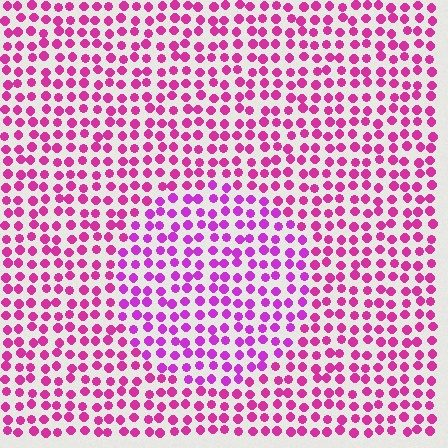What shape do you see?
I see a circle.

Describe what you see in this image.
The image is filled with small magenta elements in a uniform arrangement. A circle-shaped region is visible where the elements are tinted to a slightly different hue, forming a subtle color boundary.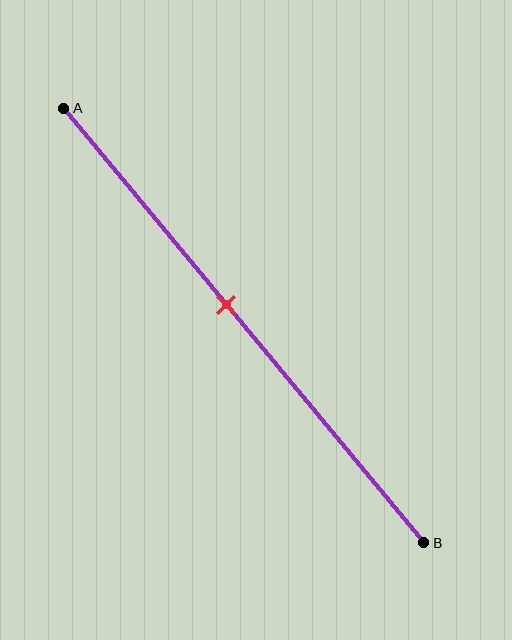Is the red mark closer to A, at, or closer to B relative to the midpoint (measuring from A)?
The red mark is closer to point A than the midpoint of segment AB.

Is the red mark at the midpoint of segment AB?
No, the mark is at about 45% from A, not at the 50% midpoint.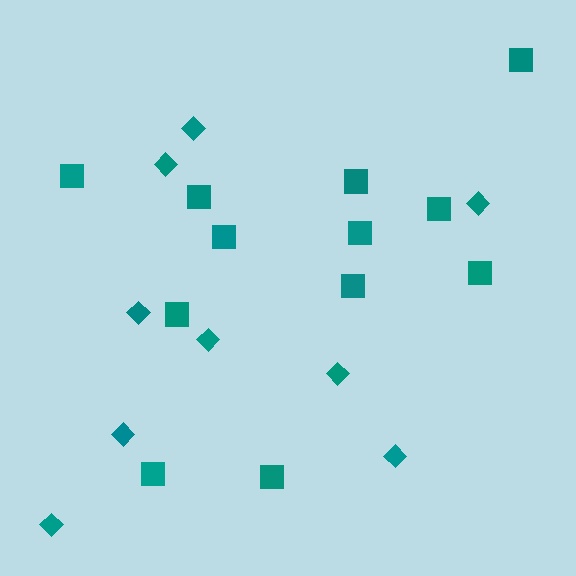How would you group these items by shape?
There are 2 groups: one group of diamonds (9) and one group of squares (12).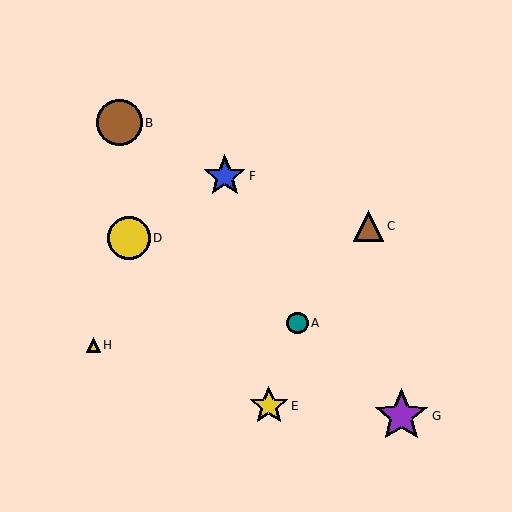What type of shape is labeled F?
Shape F is a blue star.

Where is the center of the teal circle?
The center of the teal circle is at (297, 323).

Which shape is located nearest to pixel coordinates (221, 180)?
The blue star (labeled F) at (225, 176) is nearest to that location.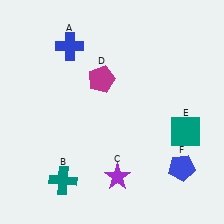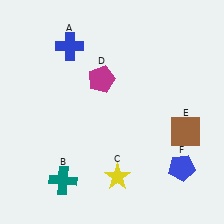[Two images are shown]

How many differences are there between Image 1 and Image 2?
There are 2 differences between the two images.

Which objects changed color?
C changed from purple to yellow. E changed from teal to brown.